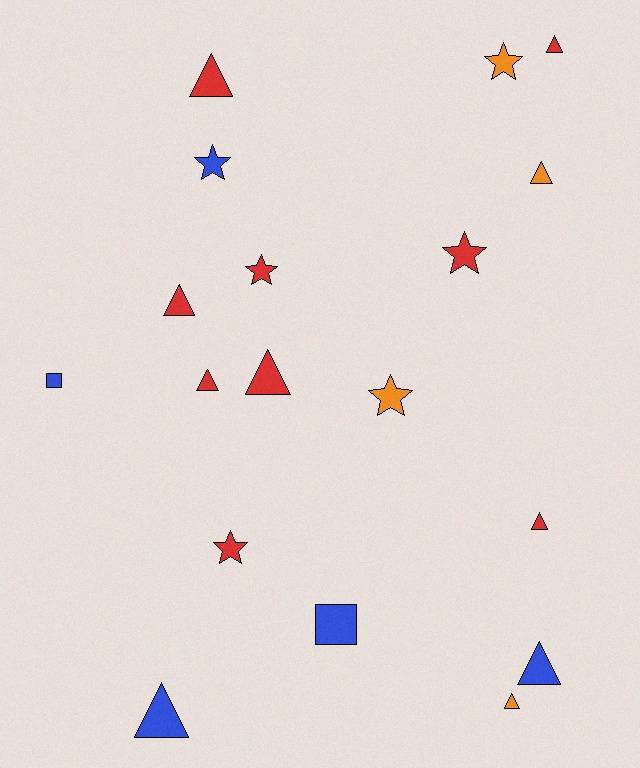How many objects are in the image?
There are 18 objects.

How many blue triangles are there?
There are 2 blue triangles.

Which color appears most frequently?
Red, with 9 objects.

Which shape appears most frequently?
Triangle, with 10 objects.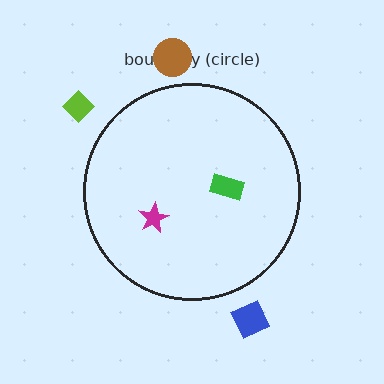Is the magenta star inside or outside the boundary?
Inside.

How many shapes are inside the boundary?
2 inside, 3 outside.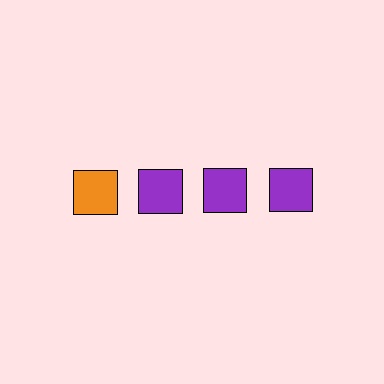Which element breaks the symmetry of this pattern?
The orange square in the top row, leftmost column breaks the symmetry. All other shapes are purple squares.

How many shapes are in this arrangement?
There are 4 shapes arranged in a grid pattern.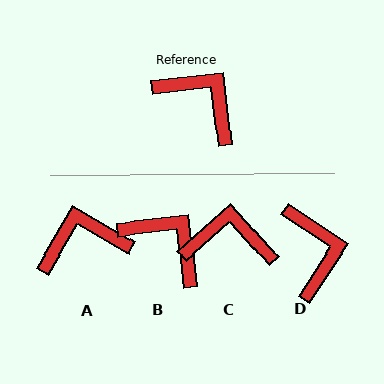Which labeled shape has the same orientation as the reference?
B.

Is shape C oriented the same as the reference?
No, it is off by about 35 degrees.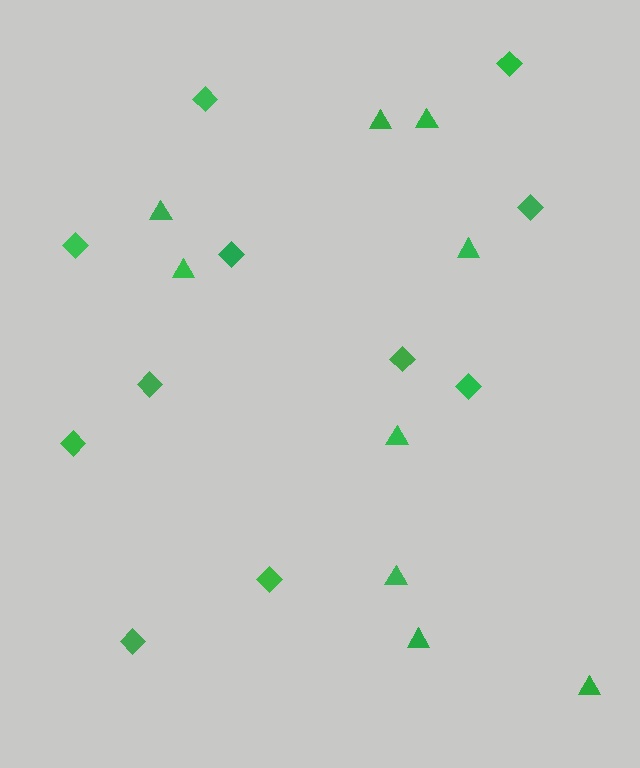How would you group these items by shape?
There are 2 groups: one group of triangles (9) and one group of diamonds (11).